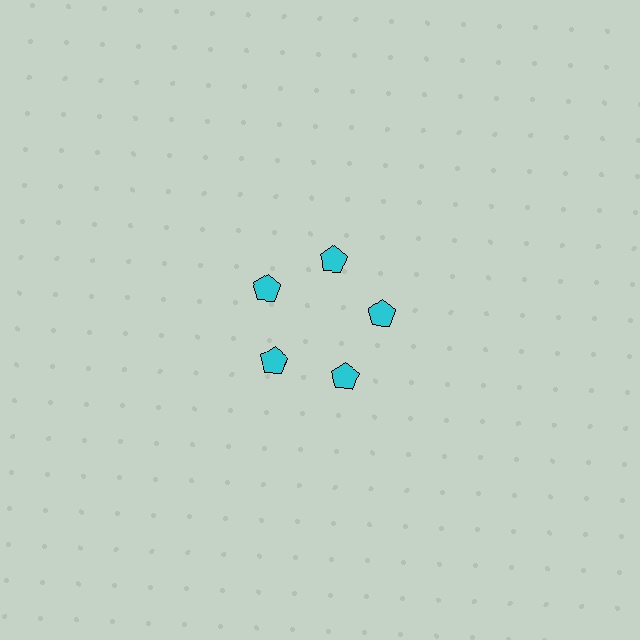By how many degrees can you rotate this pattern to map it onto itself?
The pattern maps onto itself every 72 degrees of rotation.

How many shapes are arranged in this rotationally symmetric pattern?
There are 5 shapes, arranged in 5 groups of 1.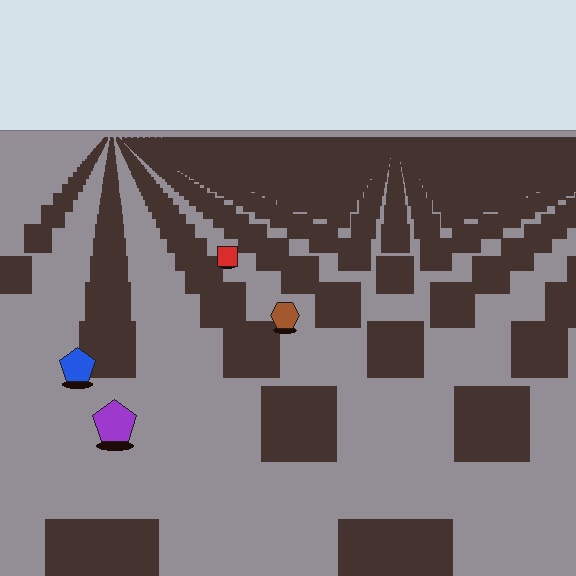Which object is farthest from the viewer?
The red square is farthest from the viewer. It appears smaller and the ground texture around it is denser.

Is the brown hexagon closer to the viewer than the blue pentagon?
No. The blue pentagon is closer — you can tell from the texture gradient: the ground texture is coarser near it.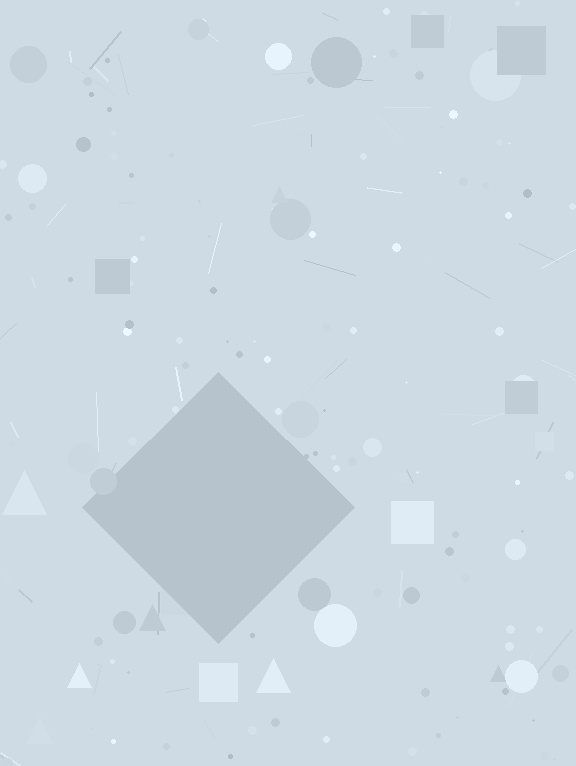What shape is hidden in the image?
A diamond is hidden in the image.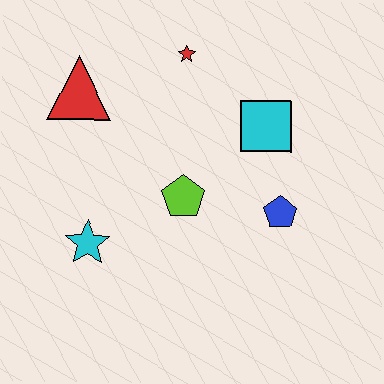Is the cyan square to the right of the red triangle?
Yes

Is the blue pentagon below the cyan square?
Yes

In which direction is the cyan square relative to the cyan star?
The cyan square is to the right of the cyan star.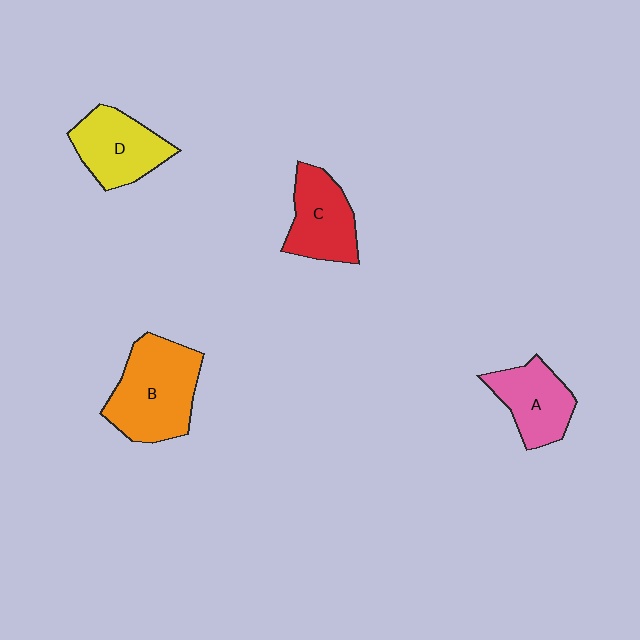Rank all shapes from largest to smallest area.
From largest to smallest: B (orange), D (yellow), C (red), A (pink).